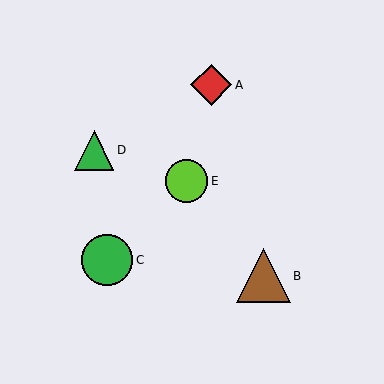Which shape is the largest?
The brown triangle (labeled B) is the largest.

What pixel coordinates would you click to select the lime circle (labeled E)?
Click at (186, 181) to select the lime circle E.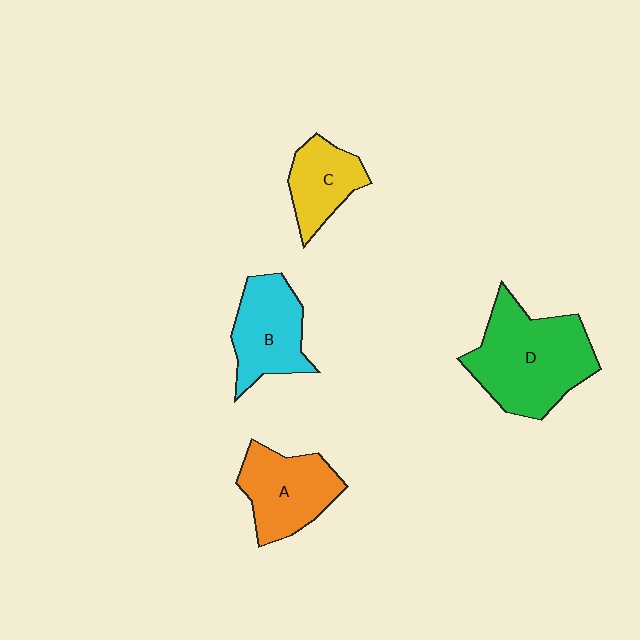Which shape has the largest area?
Shape D (green).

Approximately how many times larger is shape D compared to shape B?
Approximately 1.6 times.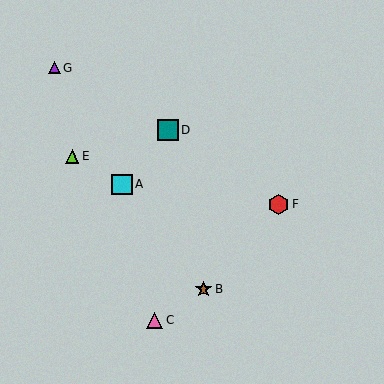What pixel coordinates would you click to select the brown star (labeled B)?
Click at (203, 289) to select the brown star B.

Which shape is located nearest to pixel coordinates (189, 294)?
The brown star (labeled B) at (203, 289) is nearest to that location.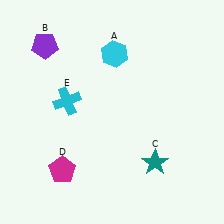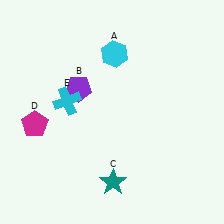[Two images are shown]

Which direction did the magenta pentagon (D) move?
The magenta pentagon (D) moved up.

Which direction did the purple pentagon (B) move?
The purple pentagon (B) moved down.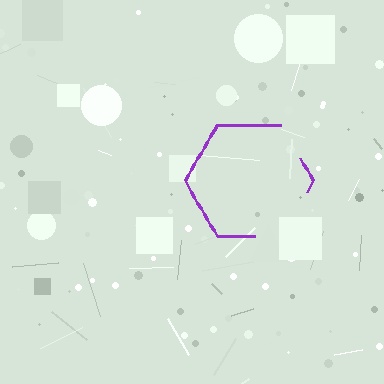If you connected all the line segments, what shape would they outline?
They would outline a hexagon.